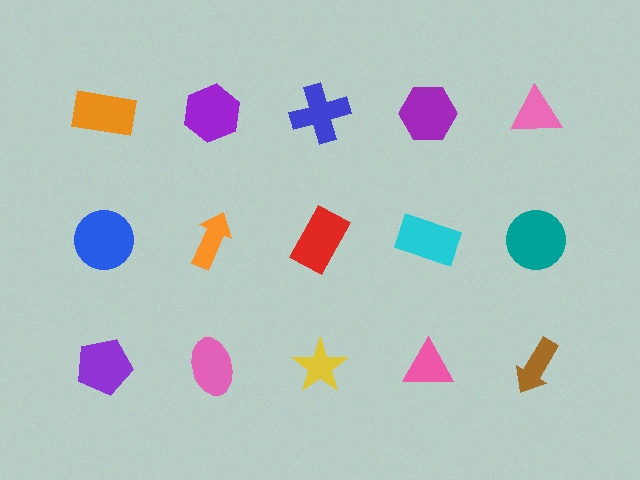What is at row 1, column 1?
An orange rectangle.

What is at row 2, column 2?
An orange arrow.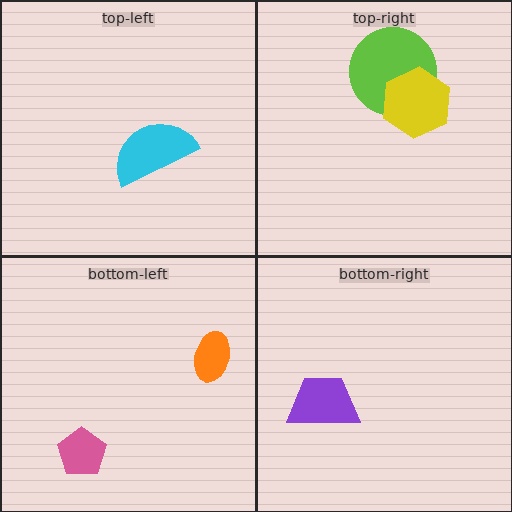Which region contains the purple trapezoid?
The bottom-right region.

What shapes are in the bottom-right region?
The purple trapezoid.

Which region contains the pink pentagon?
The bottom-left region.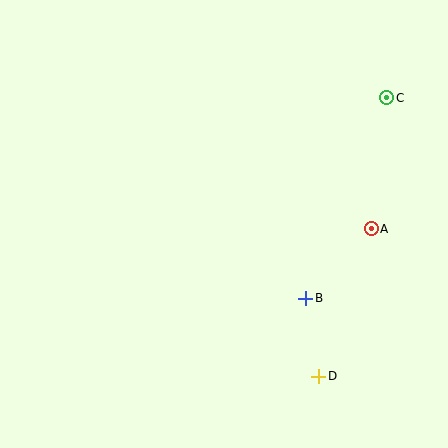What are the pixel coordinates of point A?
Point A is at (371, 229).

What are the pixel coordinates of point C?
Point C is at (387, 98).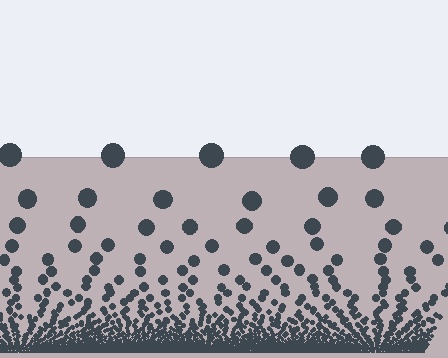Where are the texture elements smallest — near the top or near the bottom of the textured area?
Near the bottom.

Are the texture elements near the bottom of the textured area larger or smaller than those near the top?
Smaller. The gradient is inverted — elements near the bottom are smaller and denser.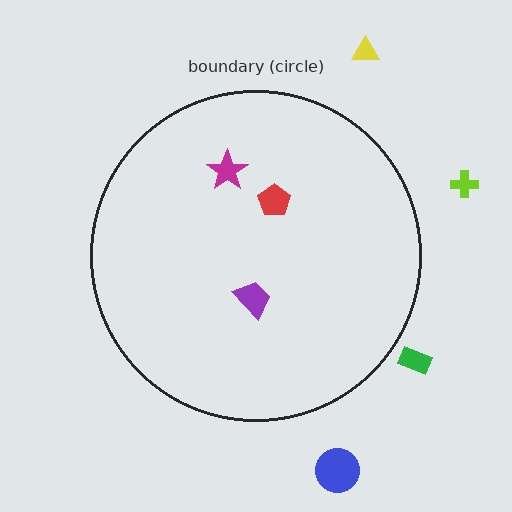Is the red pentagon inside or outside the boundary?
Inside.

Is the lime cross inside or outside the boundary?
Outside.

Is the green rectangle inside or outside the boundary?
Outside.